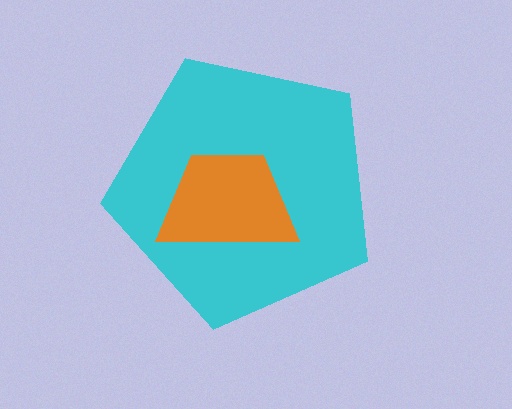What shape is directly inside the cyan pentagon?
The orange trapezoid.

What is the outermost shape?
The cyan pentagon.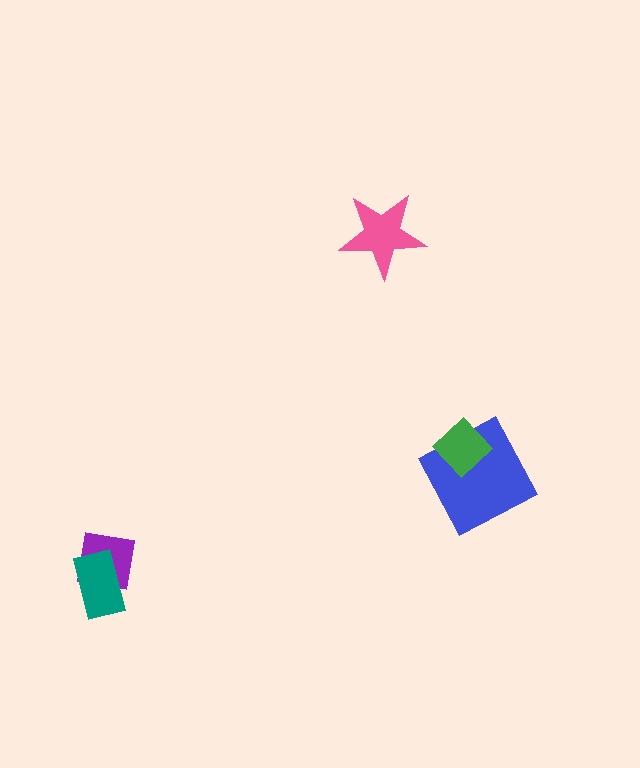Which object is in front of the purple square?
The teal rectangle is in front of the purple square.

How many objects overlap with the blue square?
1 object overlaps with the blue square.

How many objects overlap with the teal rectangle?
1 object overlaps with the teal rectangle.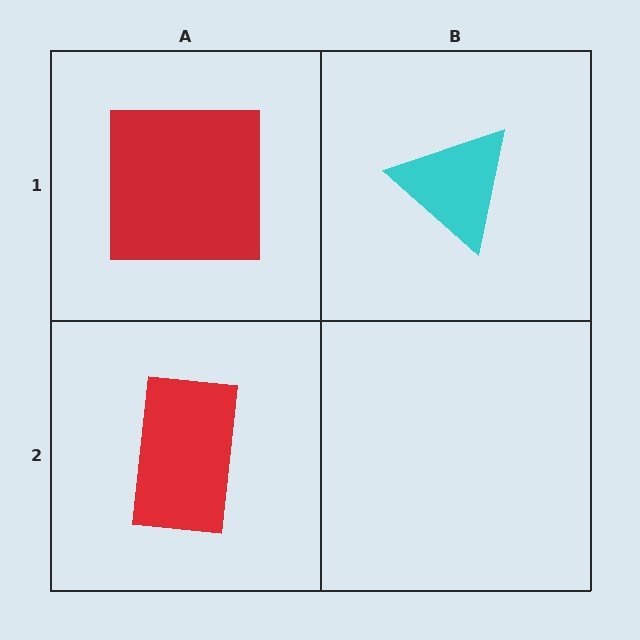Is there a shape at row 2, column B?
No, that cell is empty.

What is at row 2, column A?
A red rectangle.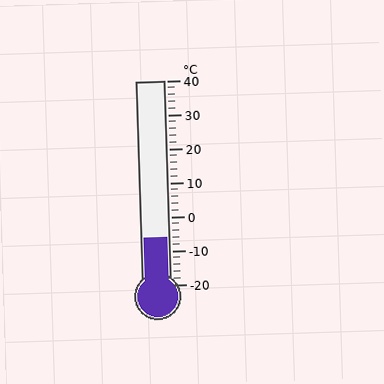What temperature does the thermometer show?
The thermometer shows approximately -6°C.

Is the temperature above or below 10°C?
The temperature is below 10°C.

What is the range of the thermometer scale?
The thermometer scale ranges from -20°C to 40°C.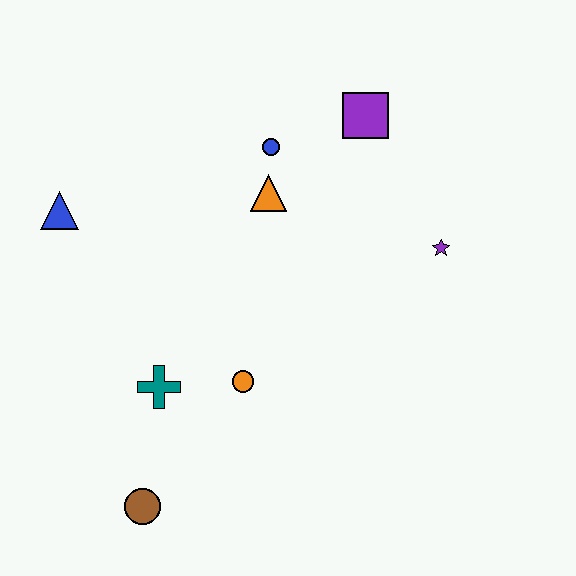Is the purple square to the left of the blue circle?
No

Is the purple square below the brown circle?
No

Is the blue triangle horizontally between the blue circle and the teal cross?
No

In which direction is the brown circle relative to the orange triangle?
The brown circle is below the orange triangle.